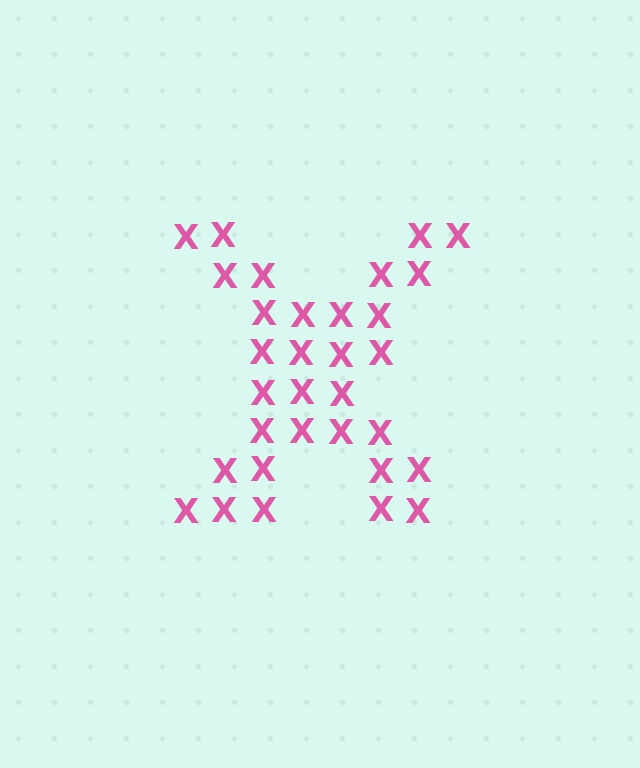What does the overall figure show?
The overall figure shows the letter X.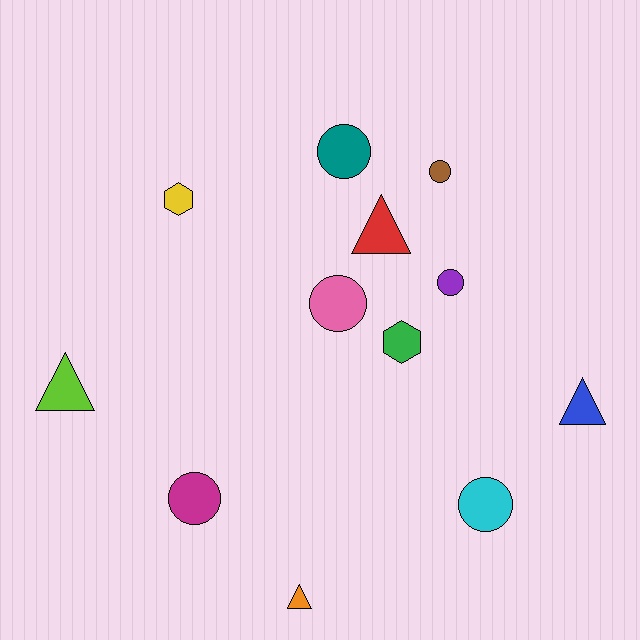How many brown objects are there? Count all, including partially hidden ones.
There is 1 brown object.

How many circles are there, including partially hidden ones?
There are 6 circles.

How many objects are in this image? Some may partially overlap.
There are 12 objects.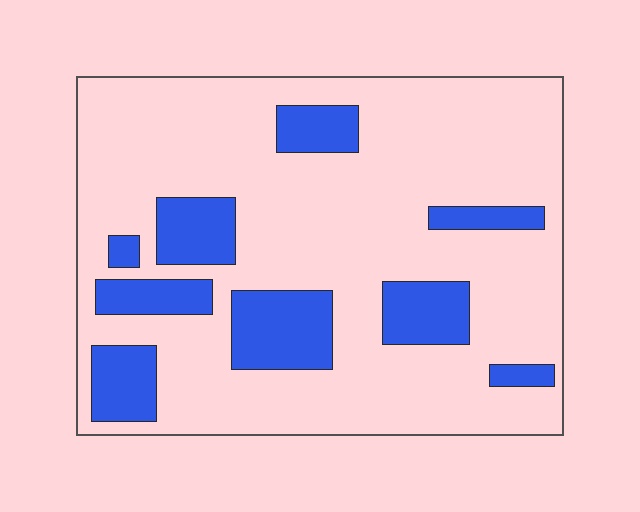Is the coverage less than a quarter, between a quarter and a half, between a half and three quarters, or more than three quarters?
Less than a quarter.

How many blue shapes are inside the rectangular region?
9.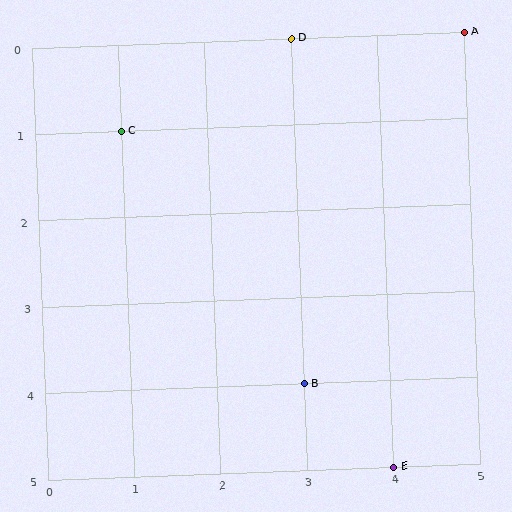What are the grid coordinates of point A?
Point A is at grid coordinates (5, 0).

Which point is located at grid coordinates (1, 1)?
Point C is at (1, 1).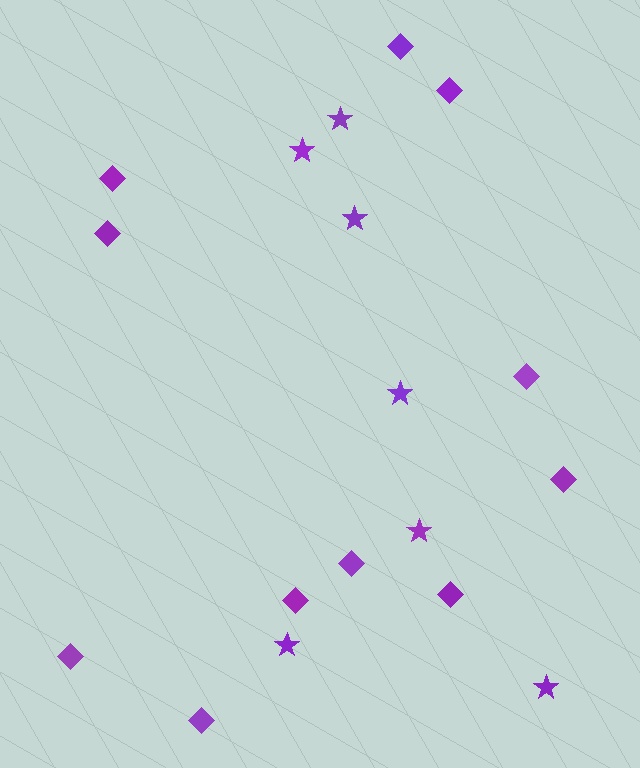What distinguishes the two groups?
There are 2 groups: one group of stars (7) and one group of diamonds (11).